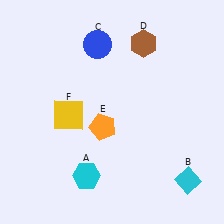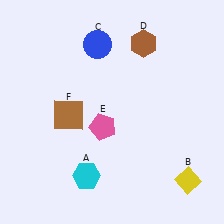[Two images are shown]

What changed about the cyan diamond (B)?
In Image 1, B is cyan. In Image 2, it changed to yellow.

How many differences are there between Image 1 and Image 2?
There are 3 differences between the two images.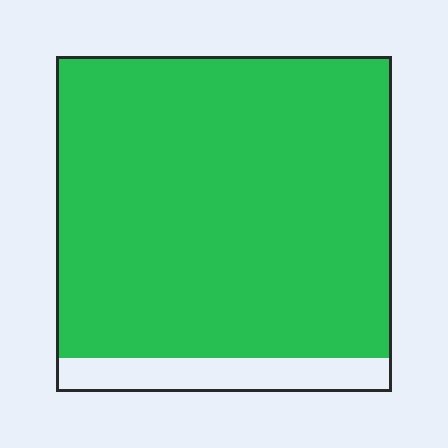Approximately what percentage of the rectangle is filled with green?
Approximately 90%.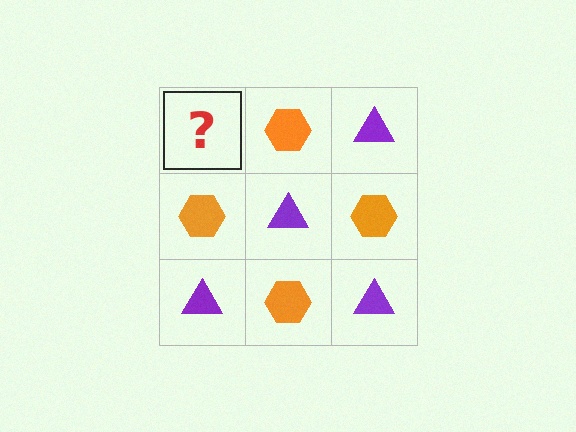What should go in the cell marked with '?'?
The missing cell should contain a purple triangle.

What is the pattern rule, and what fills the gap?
The rule is that it alternates purple triangle and orange hexagon in a checkerboard pattern. The gap should be filled with a purple triangle.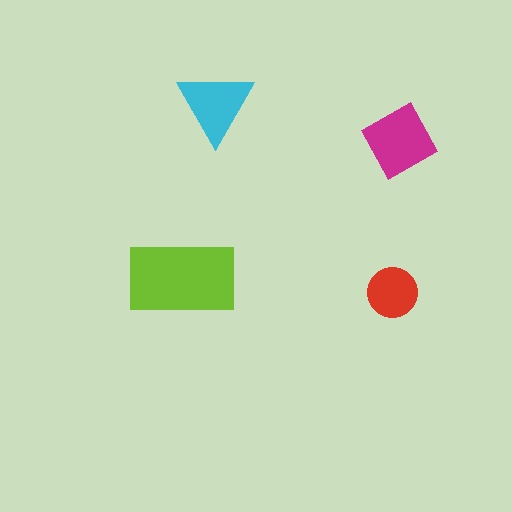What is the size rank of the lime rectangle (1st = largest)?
1st.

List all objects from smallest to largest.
The red circle, the cyan triangle, the magenta diamond, the lime rectangle.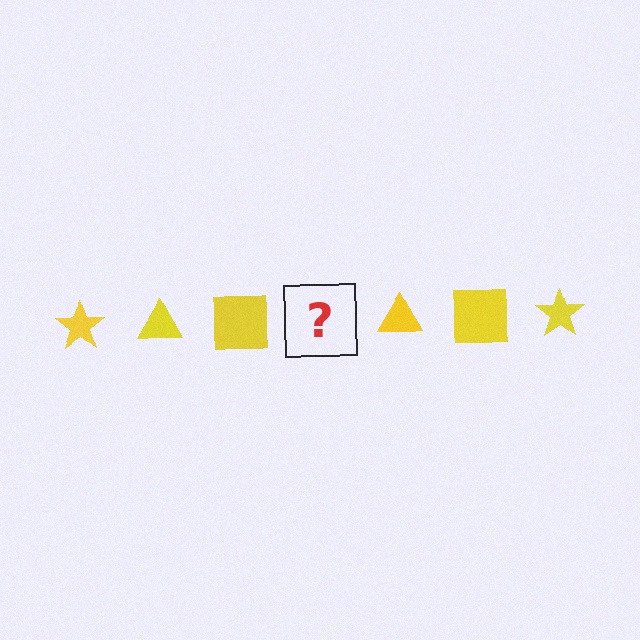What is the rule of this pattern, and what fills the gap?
The rule is that the pattern cycles through star, triangle, square shapes in yellow. The gap should be filled with a yellow star.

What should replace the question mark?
The question mark should be replaced with a yellow star.